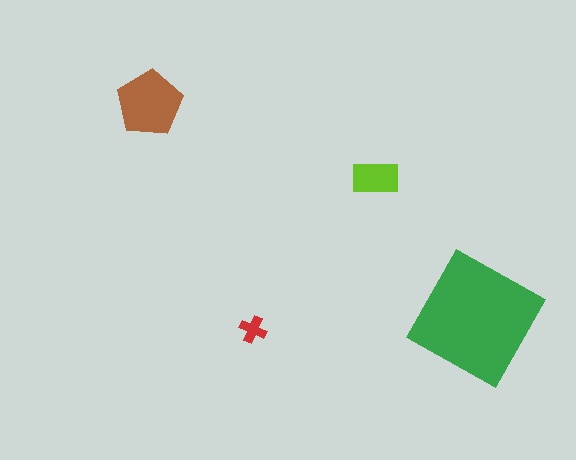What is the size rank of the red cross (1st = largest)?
4th.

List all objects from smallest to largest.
The red cross, the lime rectangle, the brown pentagon, the green square.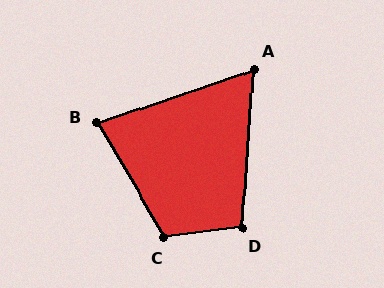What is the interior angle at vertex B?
Approximately 79 degrees (acute).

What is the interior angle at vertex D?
Approximately 101 degrees (obtuse).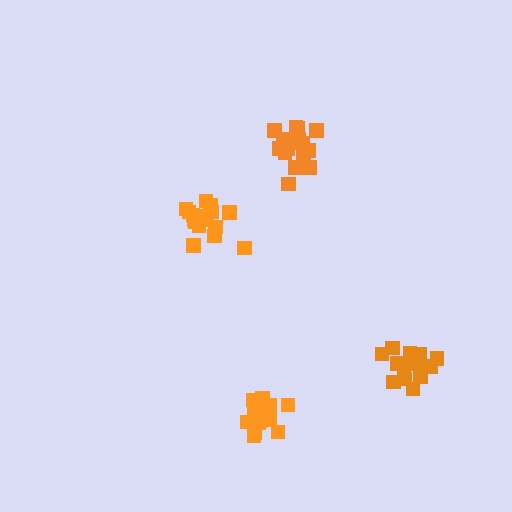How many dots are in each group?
Group 1: 16 dots, Group 2: 18 dots, Group 3: 18 dots, Group 4: 18 dots (70 total).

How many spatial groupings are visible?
There are 4 spatial groupings.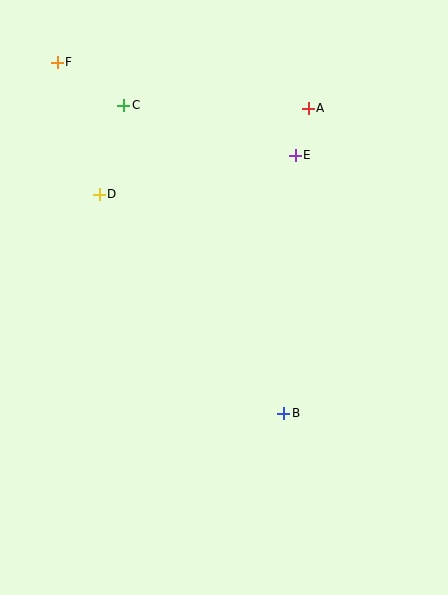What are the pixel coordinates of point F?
Point F is at (57, 62).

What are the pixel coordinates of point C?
Point C is at (124, 105).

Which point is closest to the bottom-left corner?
Point B is closest to the bottom-left corner.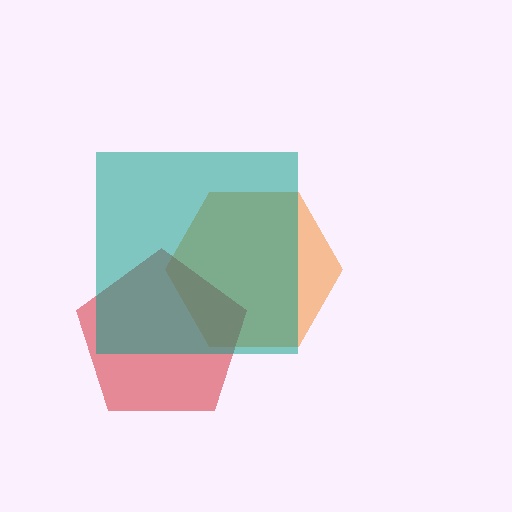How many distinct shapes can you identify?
There are 3 distinct shapes: an orange hexagon, a red pentagon, a teal square.